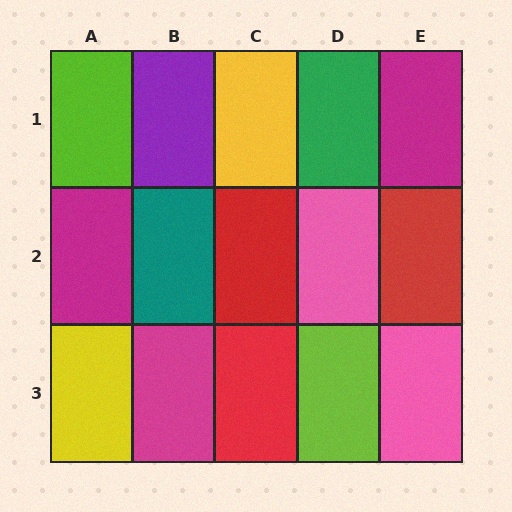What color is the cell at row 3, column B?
Magenta.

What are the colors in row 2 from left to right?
Magenta, teal, red, pink, red.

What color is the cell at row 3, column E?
Pink.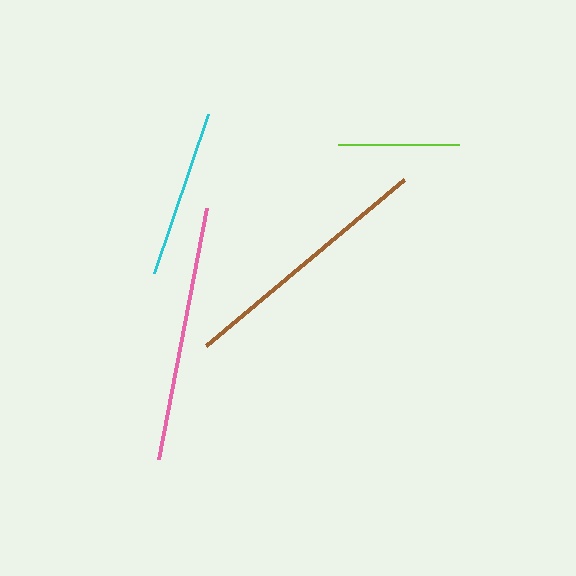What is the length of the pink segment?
The pink segment is approximately 255 pixels long.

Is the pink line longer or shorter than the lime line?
The pink line is longer than the lime line.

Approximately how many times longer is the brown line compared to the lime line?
The brown line is approximately 2.1 times the length of the lime line.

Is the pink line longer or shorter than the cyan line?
The pink line is longer than the cyan line.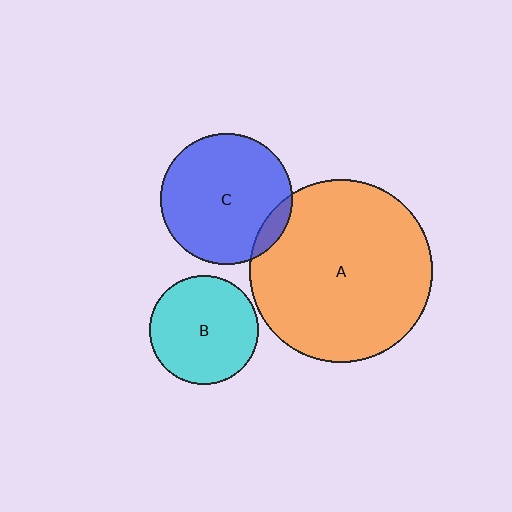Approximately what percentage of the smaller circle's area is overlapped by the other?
Approximately 10%.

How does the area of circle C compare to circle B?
Approximately 1.5 times.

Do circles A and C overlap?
Yes.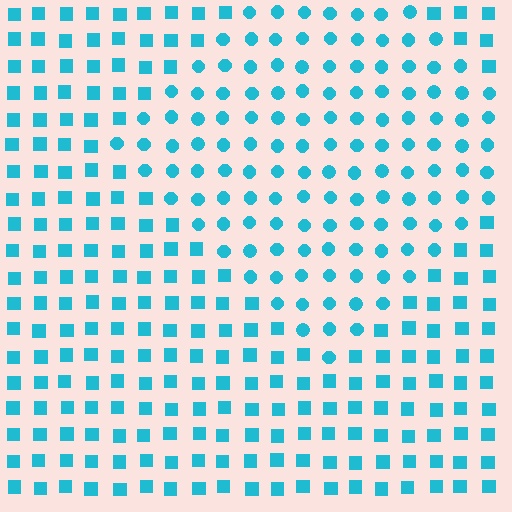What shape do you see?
I see a diamond.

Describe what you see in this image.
The image is filled with small cyan elements arranged in a uniform grid. A diamond-shaped region contains circles, while the surrounding area contains squares. The boundary is defined purely by the change in element shape.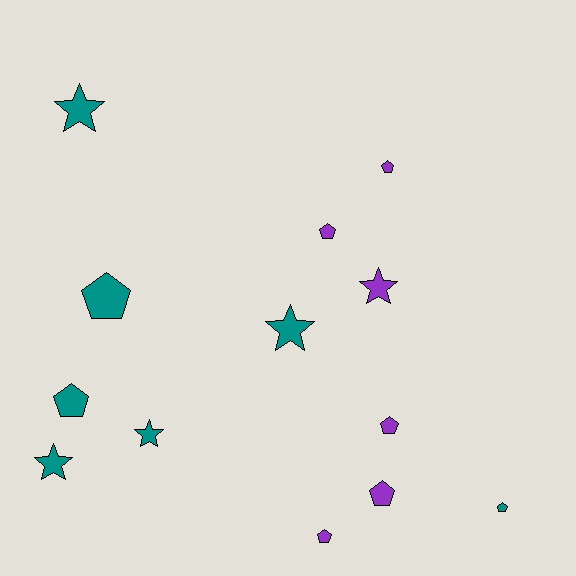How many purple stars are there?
There is 1 purple star.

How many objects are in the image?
There are 13 objects.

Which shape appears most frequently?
Pentagon, with 8 objects.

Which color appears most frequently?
Teal, with 7 objects.